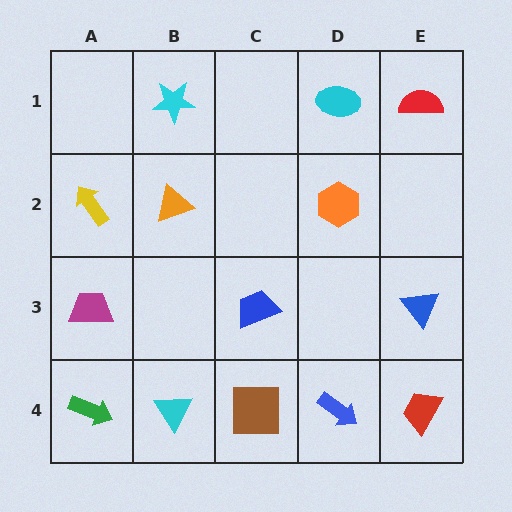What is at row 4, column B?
A cyan triangle.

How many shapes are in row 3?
3 shapes.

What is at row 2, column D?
An orange hexagon.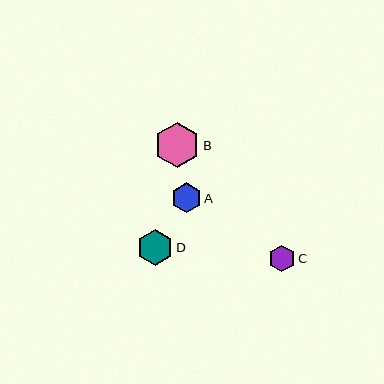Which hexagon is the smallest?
Hexagon C is the smallest with a size of approximately 27 pixels.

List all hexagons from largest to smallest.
From largest to smallest: B, D, A, C.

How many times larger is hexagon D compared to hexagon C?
Hexagon D is approximately 1.4 times the size of hexagon C.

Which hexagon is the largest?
Hexagon B is the largest with a size of approximately 45 pixels.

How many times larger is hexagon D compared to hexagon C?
Hexagon D is approximately 1.4 times the size of hexagon C.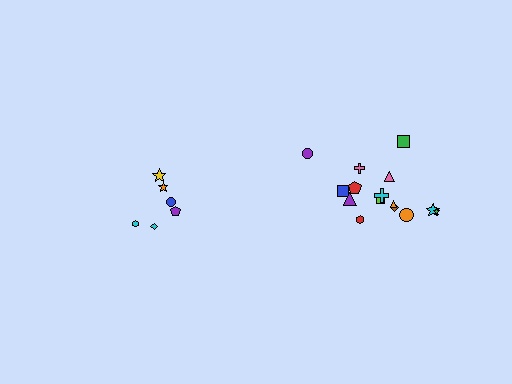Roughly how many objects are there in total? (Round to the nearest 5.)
Roughly 20 objects in total.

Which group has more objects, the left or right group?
The right group.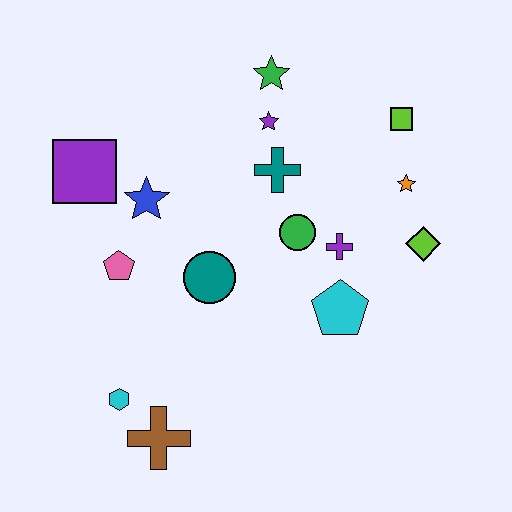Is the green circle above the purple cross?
Yes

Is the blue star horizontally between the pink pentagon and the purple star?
Yes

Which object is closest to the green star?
The purple star is closest to the green star.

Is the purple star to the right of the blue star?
Yes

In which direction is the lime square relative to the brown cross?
The lime square is above the brown cross.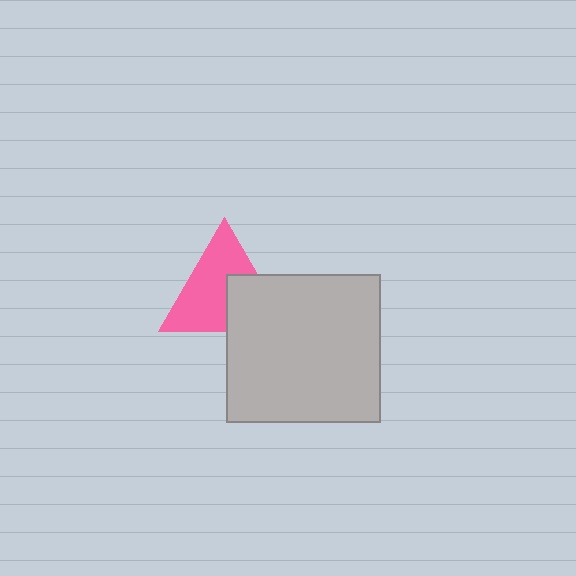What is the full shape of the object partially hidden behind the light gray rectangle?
The partially hidden object is a pink triangle.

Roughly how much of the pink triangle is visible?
About half of it is visible (roughly 63%).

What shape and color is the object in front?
The object in front is a light gray rectangle.